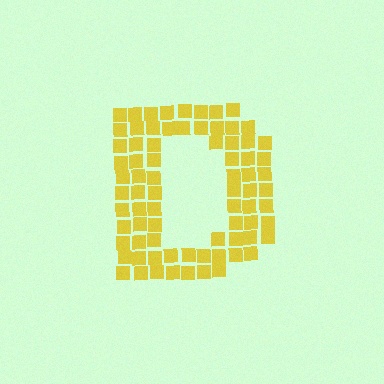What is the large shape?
The large shape is the letter D.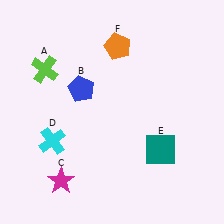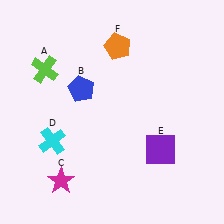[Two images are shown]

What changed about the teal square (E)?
In Image 1, E is teal. In Image 2, it changed to purple.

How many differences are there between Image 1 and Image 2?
There is 1 difference between the two images.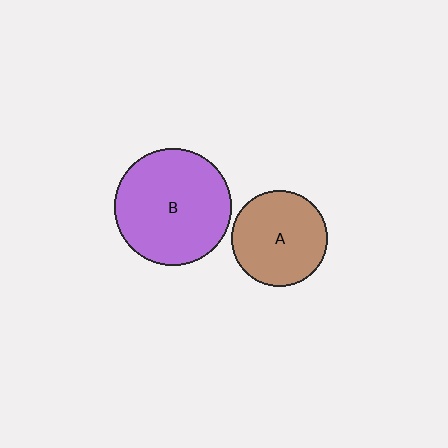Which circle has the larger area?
Circle B (purple).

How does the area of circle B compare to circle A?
Approximately 1.5 times.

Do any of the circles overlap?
No, none of the circles overlap.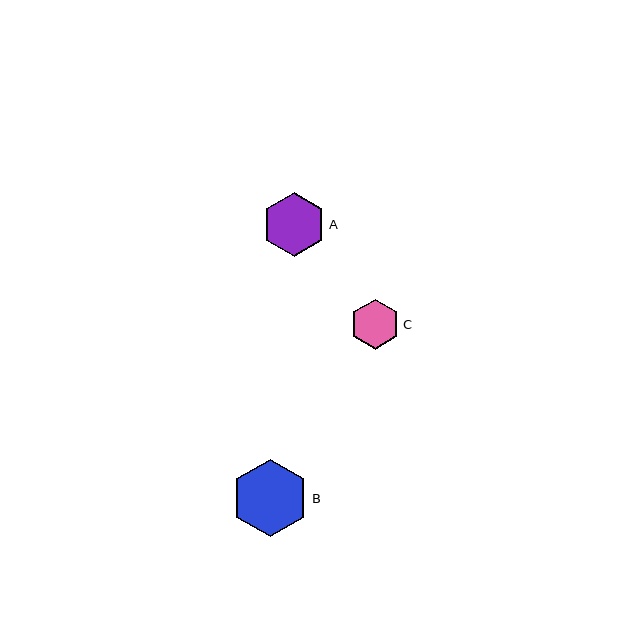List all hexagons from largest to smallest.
From largest to smallest: B, A, C.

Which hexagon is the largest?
Hexagon B is the largest with a size of approximately 77 pixels.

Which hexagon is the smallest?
Hexagon C is the smallest with a size of approximately 50 pixels.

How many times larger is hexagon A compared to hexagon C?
Hexagon A is approximately 1.3 times the size of hexagon C.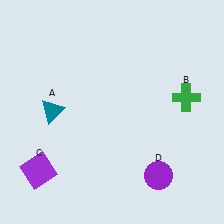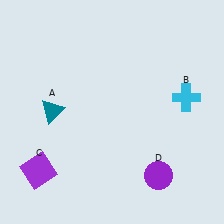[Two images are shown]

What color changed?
The cross (B) changed from green in Image 1 to cyan in Image 2.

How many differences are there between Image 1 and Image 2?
There is 1 difference between the two images.